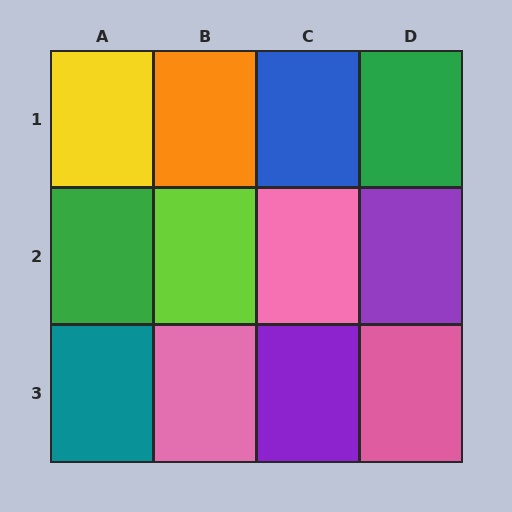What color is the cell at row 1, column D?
Green.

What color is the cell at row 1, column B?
Orange.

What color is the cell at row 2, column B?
Lime.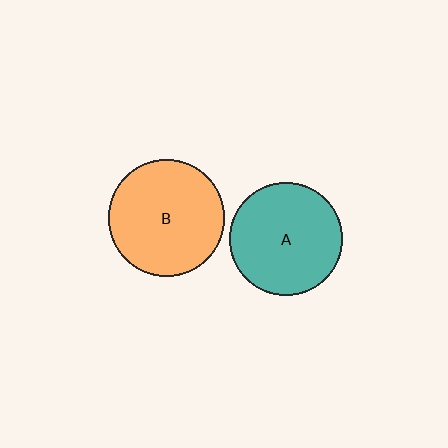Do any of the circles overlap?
No, none of the circles overlap.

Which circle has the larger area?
Circle B (orange).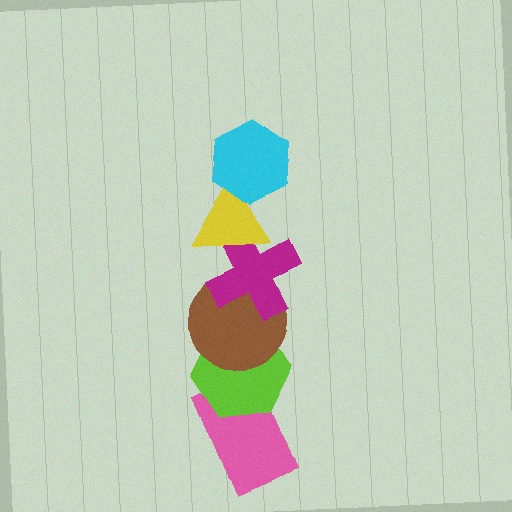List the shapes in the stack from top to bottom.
From top to bottom: the cyan hexagon, the yellow triangle, the magenta cross, the brown circle, the lime hexagon, the pink rectangle.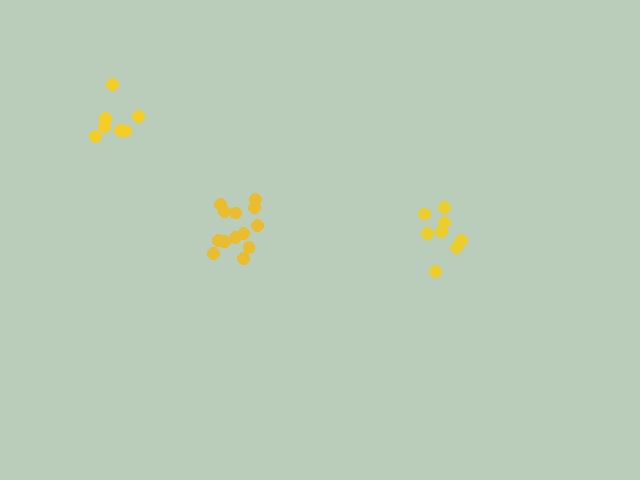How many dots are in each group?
Group 1: 8 dots, Group 2: 7 dots, Group 3: 13 dots (28 total).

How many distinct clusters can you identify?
There are 3 distinct clusters.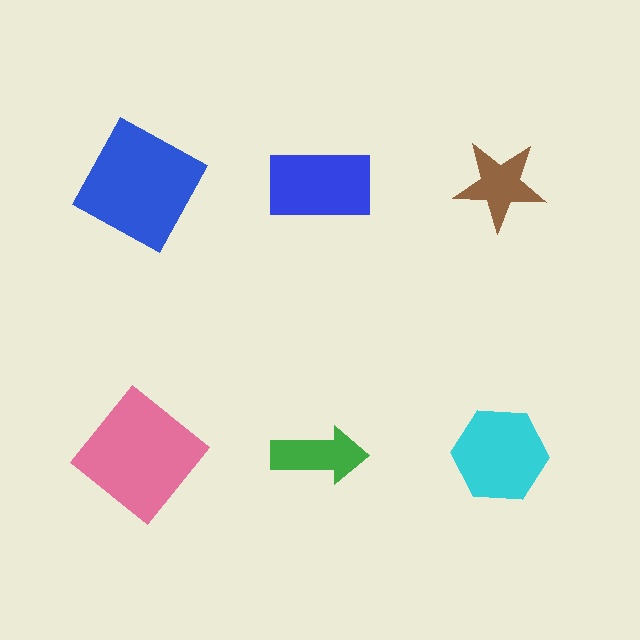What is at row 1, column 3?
A brown star.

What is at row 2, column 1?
A pink diamond.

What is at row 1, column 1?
A blue square.